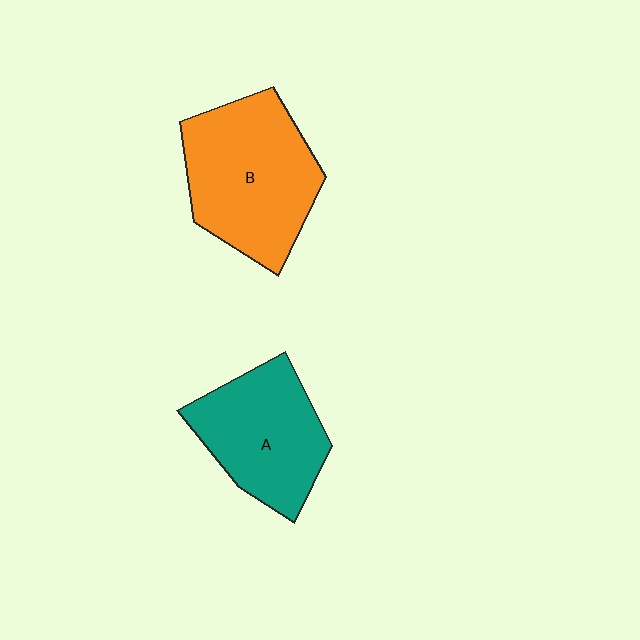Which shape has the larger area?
Shape B (orange).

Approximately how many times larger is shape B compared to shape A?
Approximately 1.2 times.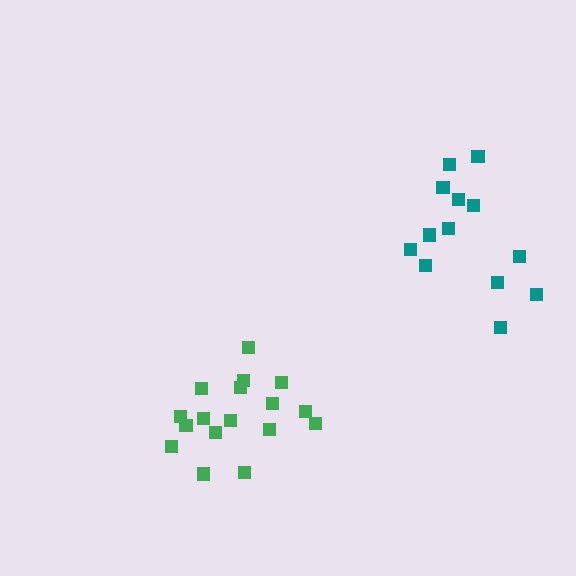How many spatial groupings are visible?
There are 2 spatial groupings.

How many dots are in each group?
Group 1: 17 dots, Group 2: 13 dots (30 total).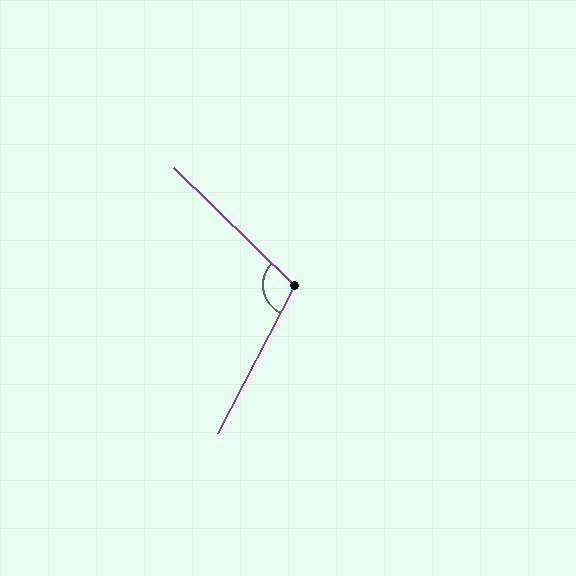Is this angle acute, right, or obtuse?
It is obtuse.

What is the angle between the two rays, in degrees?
Approximately 107 degrees.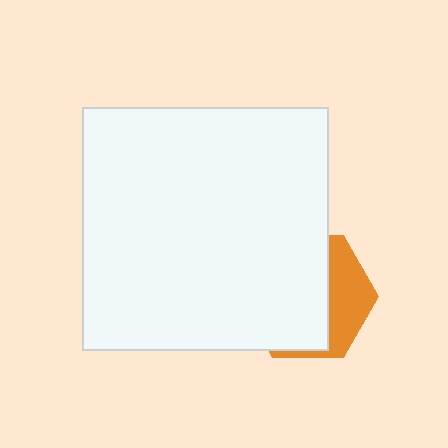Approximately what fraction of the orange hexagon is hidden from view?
Roughly 67% of the orange hexagon is hidden behind the white rectangle.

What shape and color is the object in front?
The object in front is a white rectangle.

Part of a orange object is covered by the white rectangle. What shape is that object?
It is a hexagon.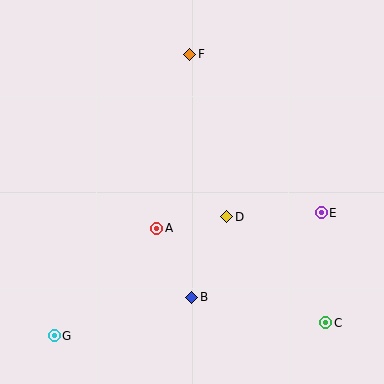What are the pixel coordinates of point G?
Point G is at (54, 336).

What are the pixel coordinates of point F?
Point F is at (190, 54).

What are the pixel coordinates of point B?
Point B is at (192, 297).